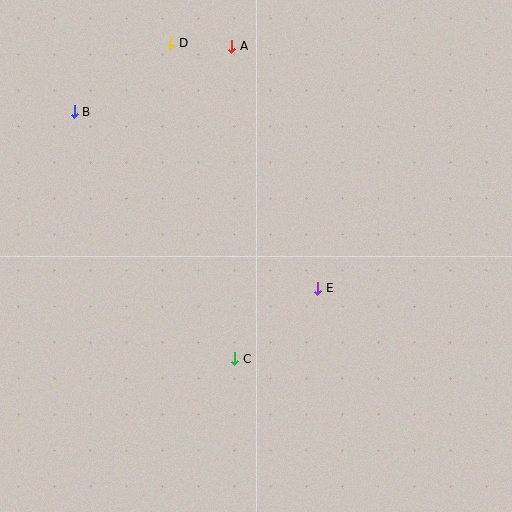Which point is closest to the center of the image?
Point E at (318, 288) is closest to the center.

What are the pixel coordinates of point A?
Point A is at (232, 46).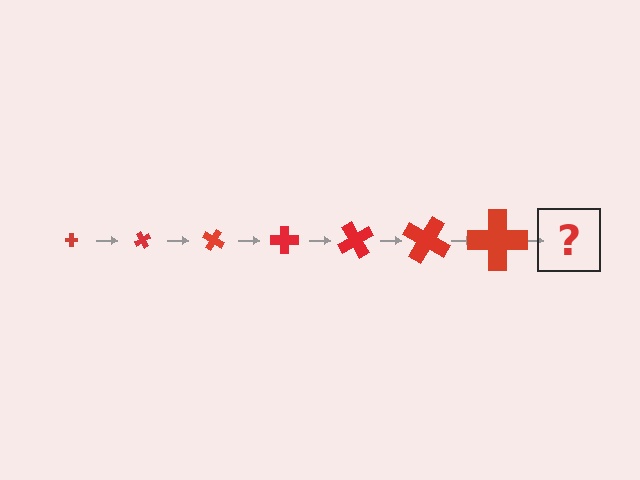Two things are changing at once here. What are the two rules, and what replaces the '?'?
The two rules are that the cross grows larger each step and it rotates 60 degrees each step. The '?' should be a cross, larger than the previous one and rotated 420 degrees from the start.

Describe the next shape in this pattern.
It should be a cross, larger than the previous one and rotated 420 degrees from the start.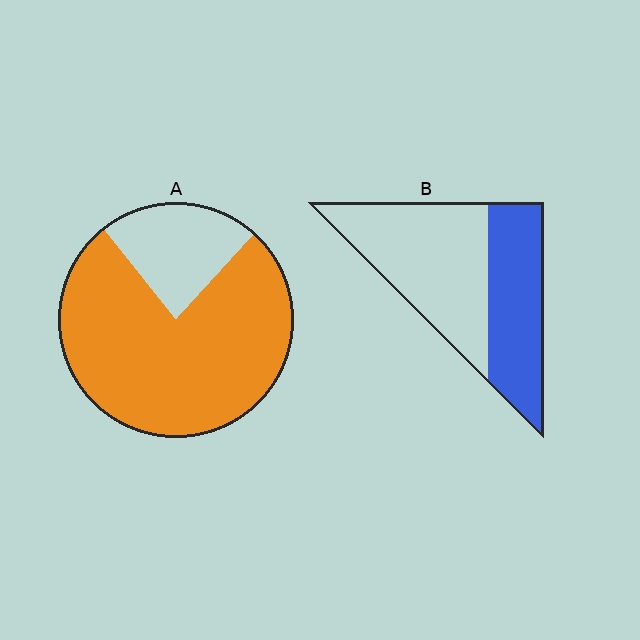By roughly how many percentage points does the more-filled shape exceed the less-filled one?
By roughly 35 percentage points (A over B).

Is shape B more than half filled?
No.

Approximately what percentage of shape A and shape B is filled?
A is approximately 80% and B is approximately 40%.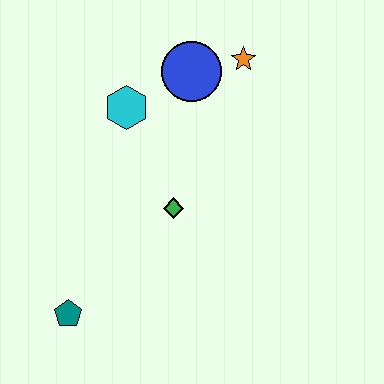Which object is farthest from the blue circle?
The teal pentagon is farthest from the blue circle.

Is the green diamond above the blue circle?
No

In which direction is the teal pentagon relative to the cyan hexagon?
The teal pentagon is below the cyan hexagon.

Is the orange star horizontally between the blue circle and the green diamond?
No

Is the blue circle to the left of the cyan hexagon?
No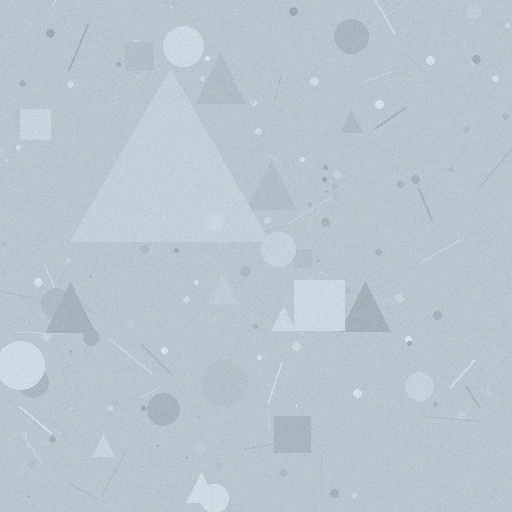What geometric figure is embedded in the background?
A triangle is embedded in the background.